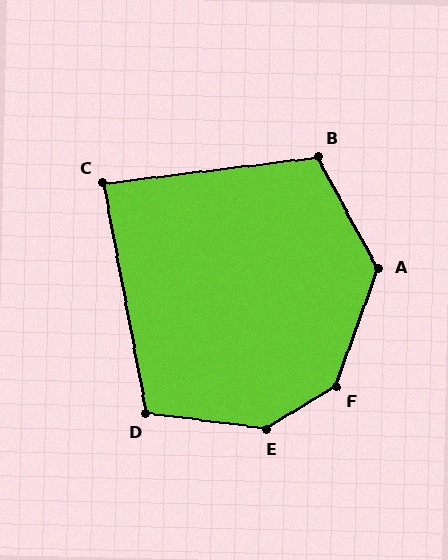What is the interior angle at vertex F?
Approximately 141 degrees (obtuse).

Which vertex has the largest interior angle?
E, at approximately 142 degrees.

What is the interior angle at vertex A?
Approximately 132 degrees (obtuse).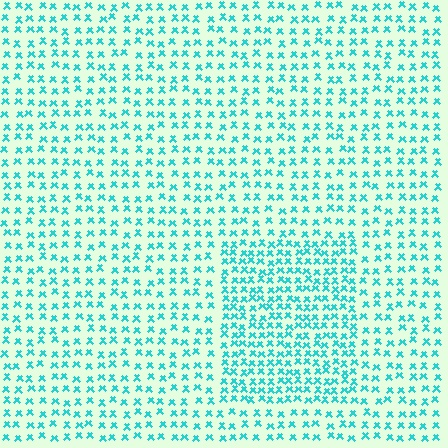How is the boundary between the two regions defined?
The boundary is defined by a change in element density (approximately 1.7x ratio). All elements are the same color, size, and shape.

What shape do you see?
I see a rectangle.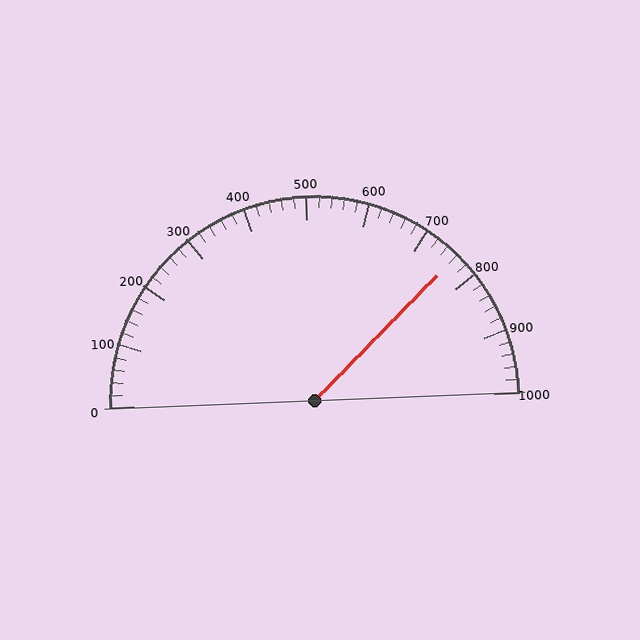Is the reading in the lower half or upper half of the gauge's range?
The reading is in the upper half of the range (0 to 1000).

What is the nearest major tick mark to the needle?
The nearest major tick mark is 800.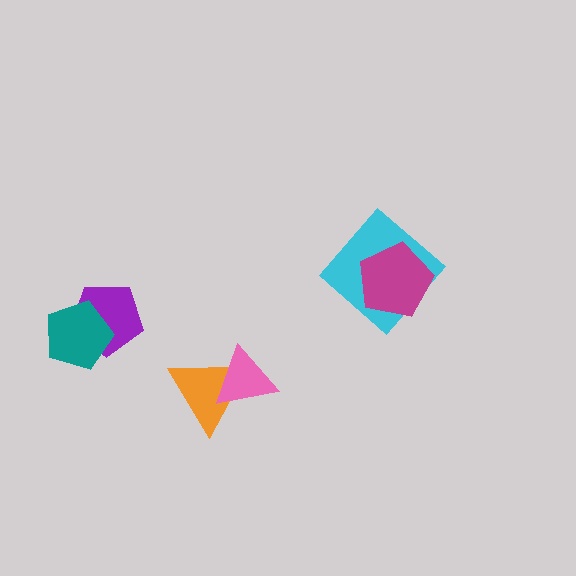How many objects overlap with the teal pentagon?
1 object overlaps with the teal pentagon.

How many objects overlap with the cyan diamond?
1 object overlaps with the cyan diamond.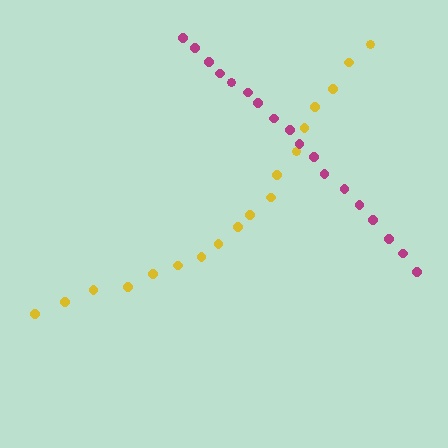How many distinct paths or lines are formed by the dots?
There are 2 distinct paths.